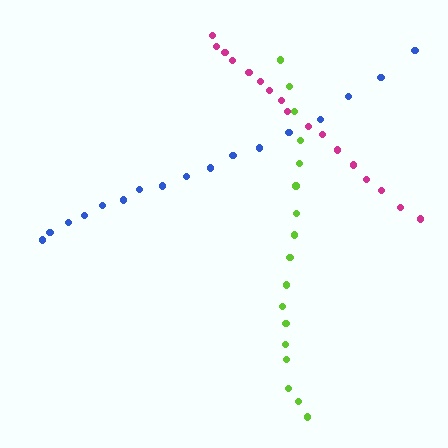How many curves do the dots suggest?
There are 3 distinct paths.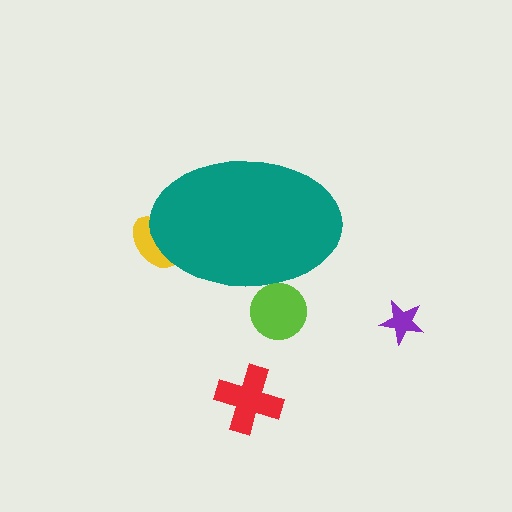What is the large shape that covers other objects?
A teal ellipse.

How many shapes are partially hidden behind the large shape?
2 shapes are partially hidden.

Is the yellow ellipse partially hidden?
Yes, the yellow ellipse is partially hidden behind the teal ellipse.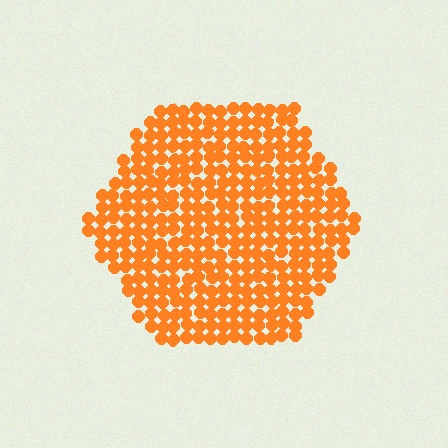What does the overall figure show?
The overall figure shows a hexagon.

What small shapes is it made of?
It is made of small circles.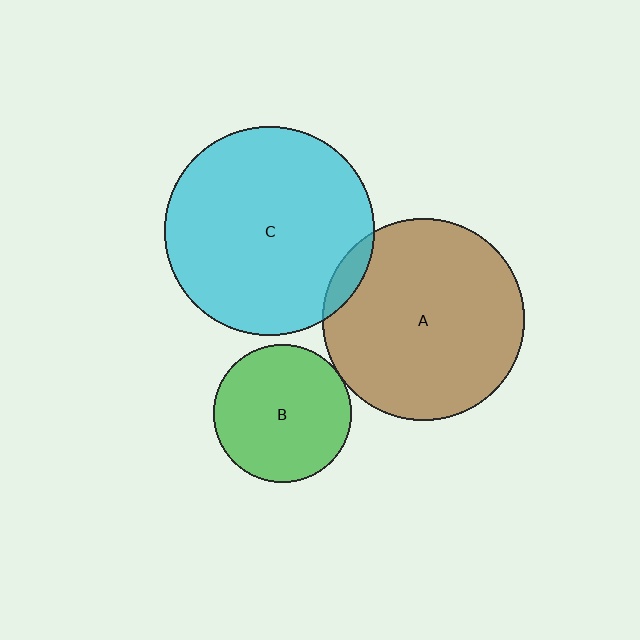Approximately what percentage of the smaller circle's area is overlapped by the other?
Approximately 5%.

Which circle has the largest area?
Circle C (cyan).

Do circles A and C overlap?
Yes.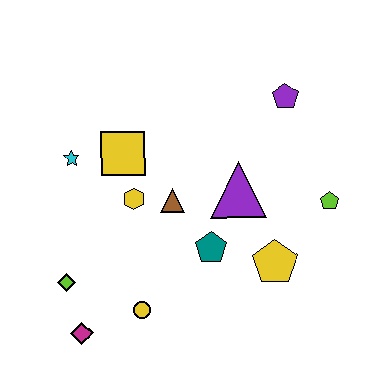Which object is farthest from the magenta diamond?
The purple pentagon is farthest from the magenta diamond.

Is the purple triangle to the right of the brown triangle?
Yes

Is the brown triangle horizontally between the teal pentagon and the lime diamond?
Yes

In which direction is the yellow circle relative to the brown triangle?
The yellow circle is below the brown triangle.